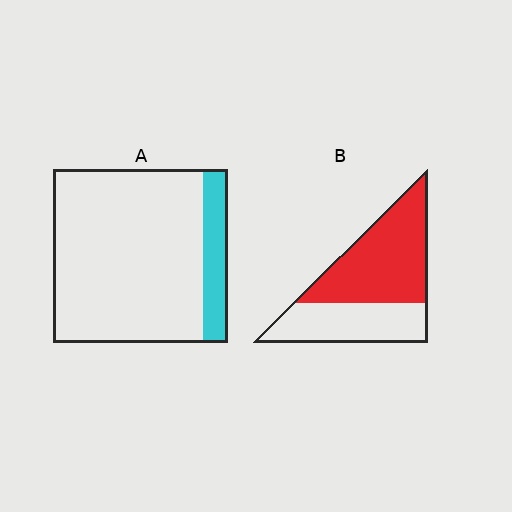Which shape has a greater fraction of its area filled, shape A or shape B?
Shape B.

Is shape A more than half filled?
No.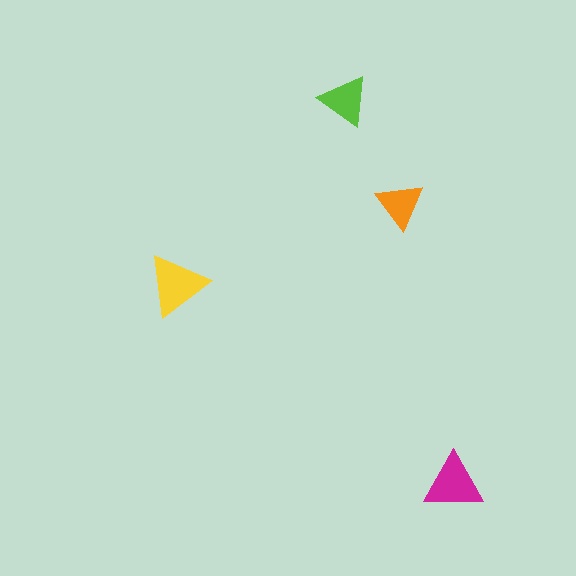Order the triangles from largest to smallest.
the yellow one, the magenta one, the lime one, the orange one.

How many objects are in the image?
There are 4 objects in the image.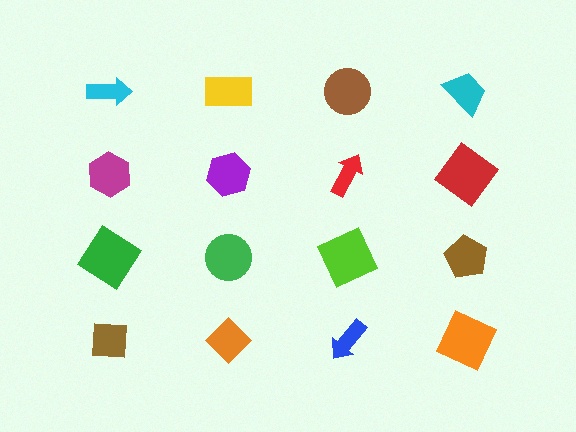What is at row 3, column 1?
A green diamond.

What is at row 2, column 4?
A red diamond.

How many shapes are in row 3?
4 shapes.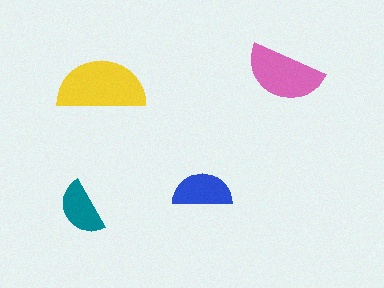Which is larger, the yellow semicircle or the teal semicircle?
The yellow one.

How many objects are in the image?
There are 4 objects in the image.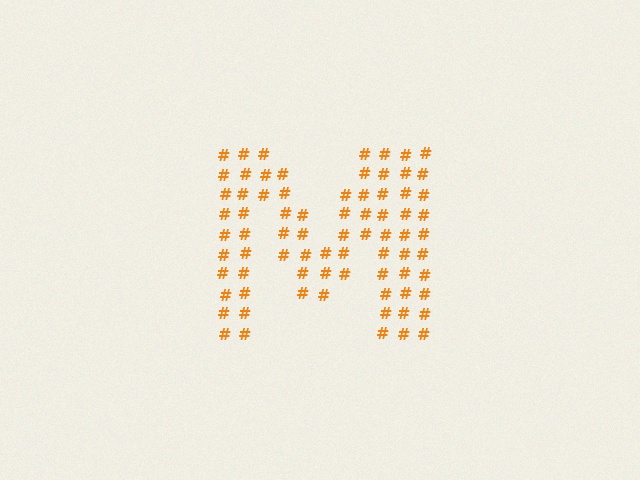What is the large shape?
The large shape is the letter M.